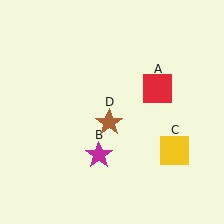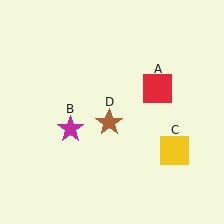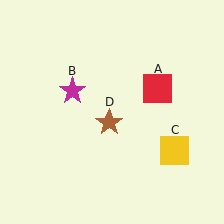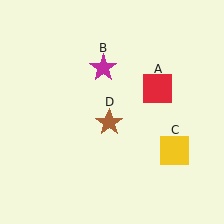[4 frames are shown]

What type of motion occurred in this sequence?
The magenta star (object B) rotated clockwise around the center of the scene.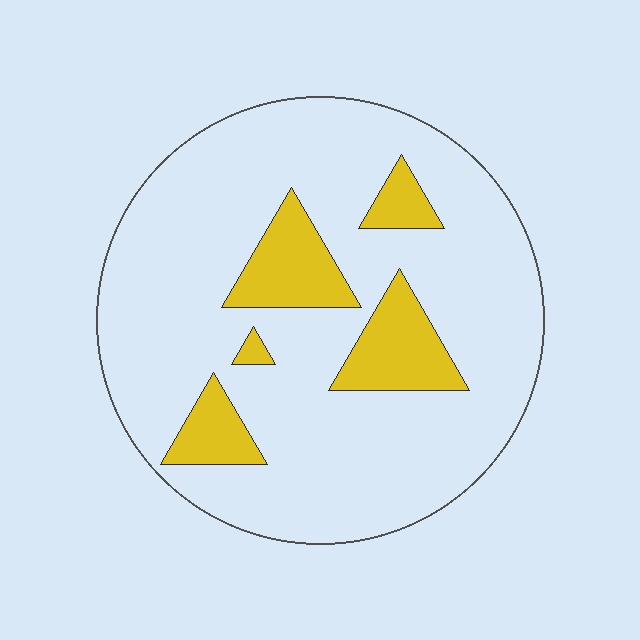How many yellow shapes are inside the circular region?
5.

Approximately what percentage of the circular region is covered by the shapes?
Approximately 15%.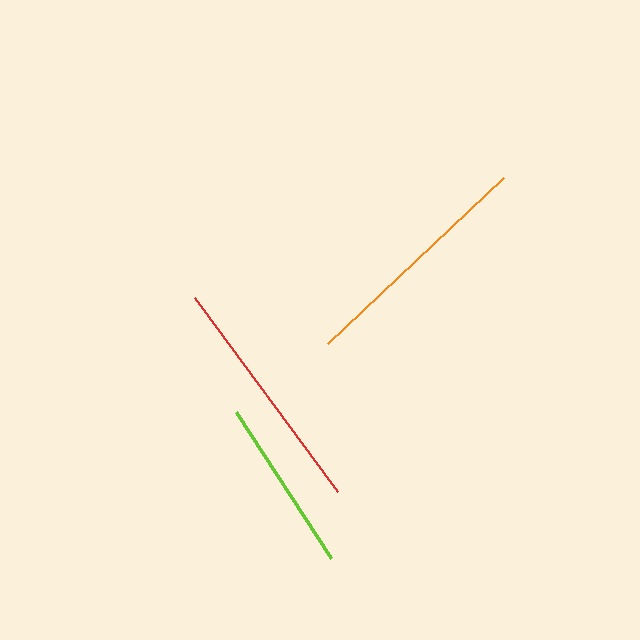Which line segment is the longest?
The orange line is the longest at approximately 242 pixels.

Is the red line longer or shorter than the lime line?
The red line is longer than the lime line.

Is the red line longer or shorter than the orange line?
The orange line is longer than the red line.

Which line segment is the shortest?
The lime line is the shortest at approximately 174 pixels.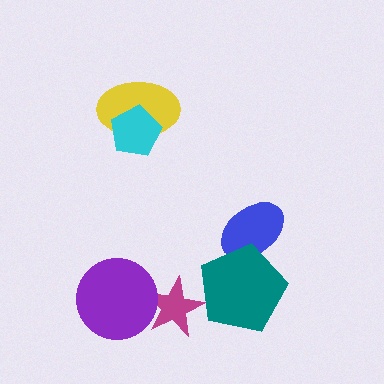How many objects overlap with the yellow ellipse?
1 object overlaps with the yellow ellipse.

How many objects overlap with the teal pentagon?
2 objects overlap with the teal pentagon.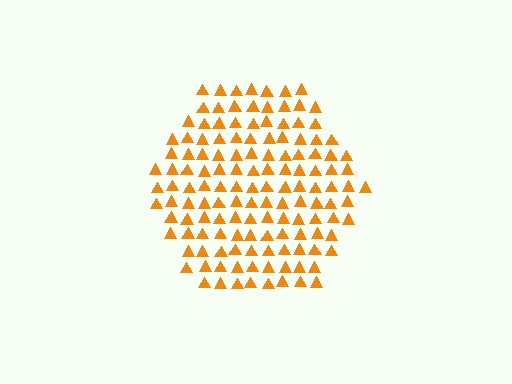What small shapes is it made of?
It is made of small triangles.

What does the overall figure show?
The overall figure shows a hexagon.